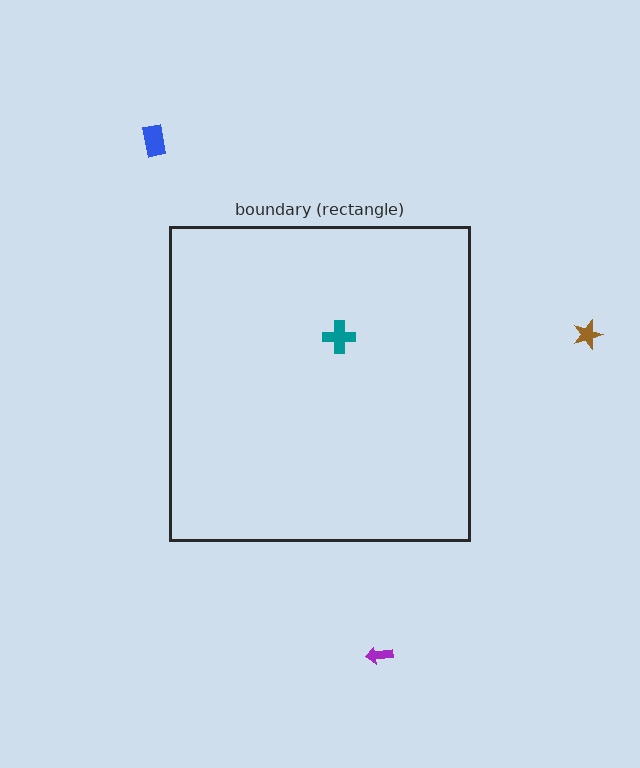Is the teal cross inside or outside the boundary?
Inside.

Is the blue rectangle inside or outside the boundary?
Outside.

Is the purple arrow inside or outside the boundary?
Outside.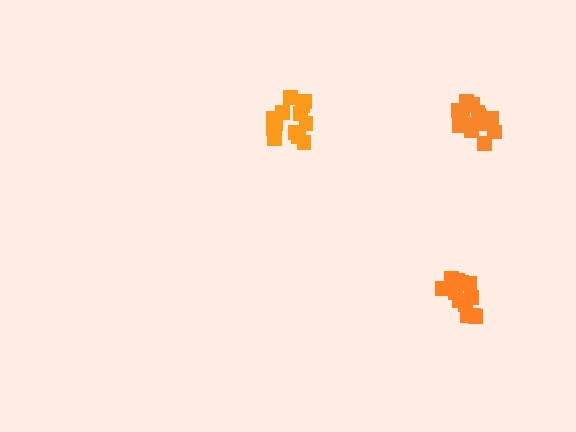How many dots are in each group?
Group 1: 13 dots, Group 2: 13 dots, Group 3: 15 dots (41 total).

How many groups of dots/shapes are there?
There are 3 groups.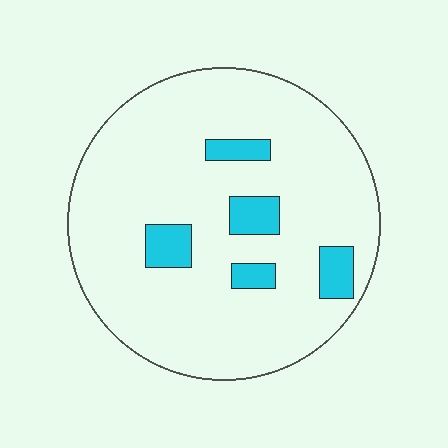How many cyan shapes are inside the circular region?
5.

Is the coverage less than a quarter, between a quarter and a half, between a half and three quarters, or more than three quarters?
Less than a quarter.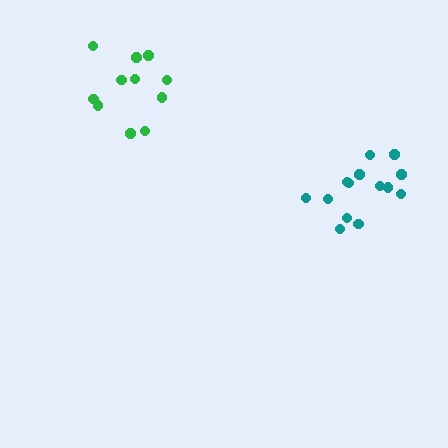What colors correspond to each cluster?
The clusters are colored: teal, green.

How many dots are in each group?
Group 1: 14 dots, Group 2: 11 dots (25 total).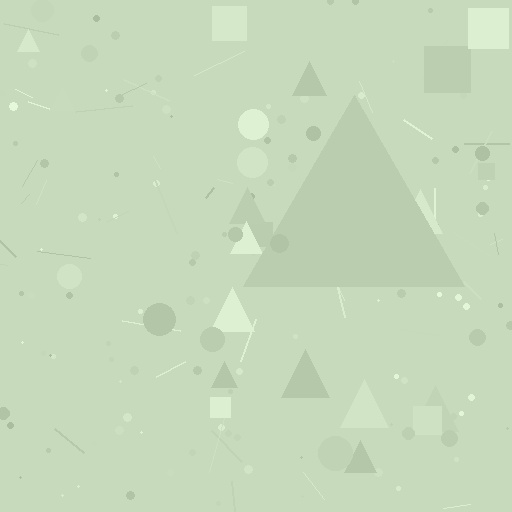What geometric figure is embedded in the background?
A triangle is embedded in the background.